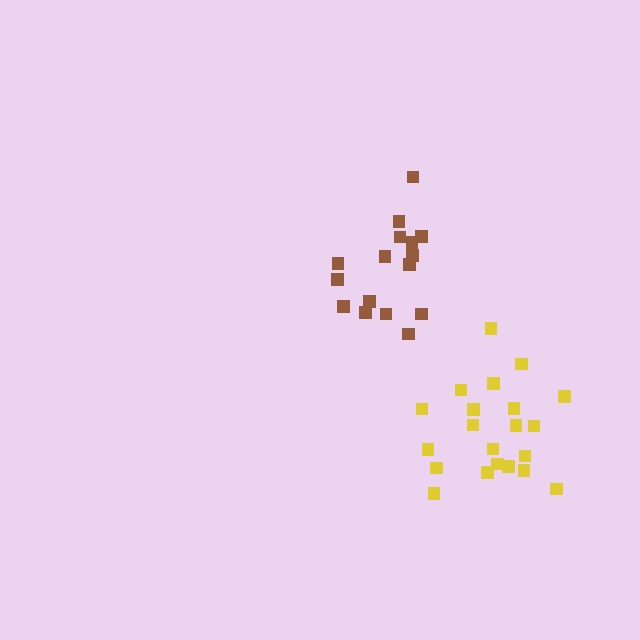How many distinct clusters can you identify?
There are 2 distinct clusters.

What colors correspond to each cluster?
The clusters are colored: yellow, brown.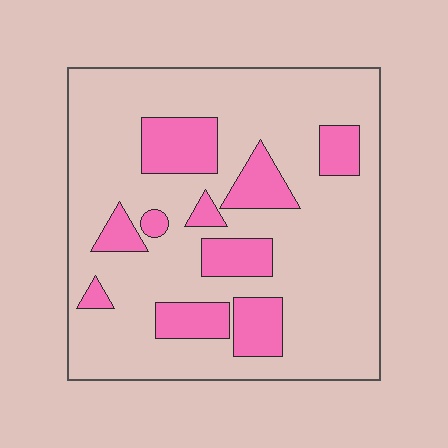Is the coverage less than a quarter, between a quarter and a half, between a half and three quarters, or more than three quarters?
Less than a quarter.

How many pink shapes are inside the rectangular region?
10.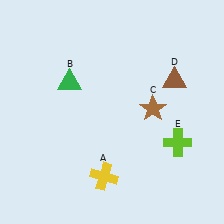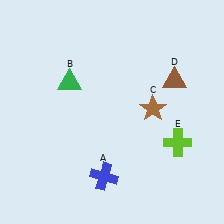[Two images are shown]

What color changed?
The cross (A) changed from yellow in Image 1 to blue in Image 2.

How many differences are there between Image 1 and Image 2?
There is 1 difference between the two images.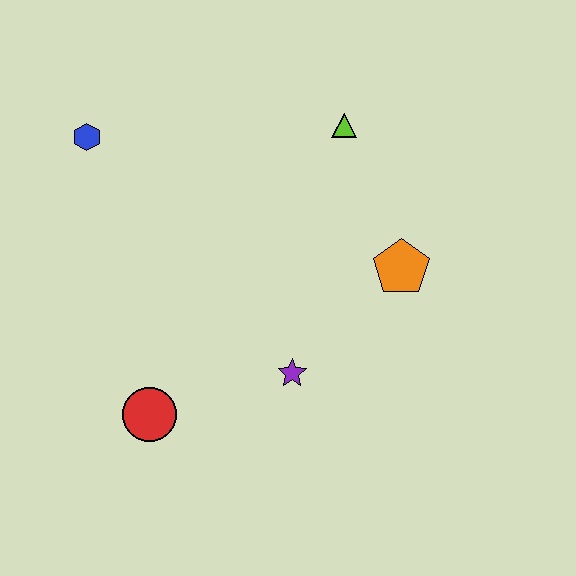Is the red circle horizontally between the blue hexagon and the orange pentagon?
Yes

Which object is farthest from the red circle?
The lime triangle is farthest from the red circle.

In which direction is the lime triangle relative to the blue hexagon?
The lime triangle is to the right of the blue hexagon.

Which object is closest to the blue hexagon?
The lime triangle is closest to the blue hexagon.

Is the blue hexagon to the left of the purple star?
Yes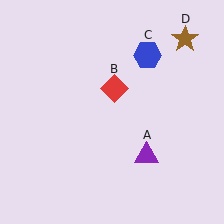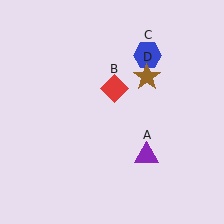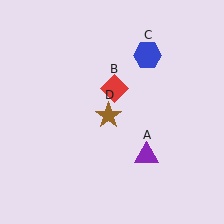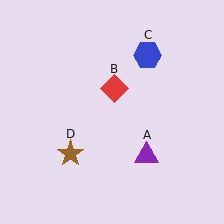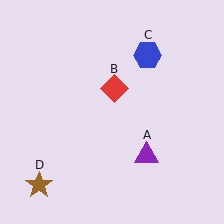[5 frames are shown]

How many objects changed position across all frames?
1 object changed position: brown star (object D).